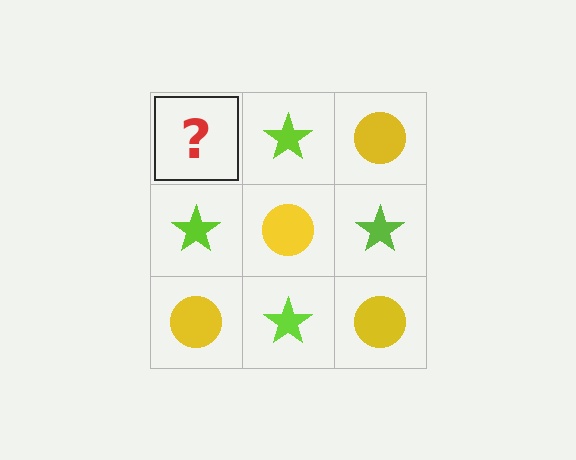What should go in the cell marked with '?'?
The missing cell should contain a yellow circle.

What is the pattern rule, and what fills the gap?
The rule is that it alternates yellow circle and lime star in a checkerboard pattern. The gap should be filled with a yellow circle.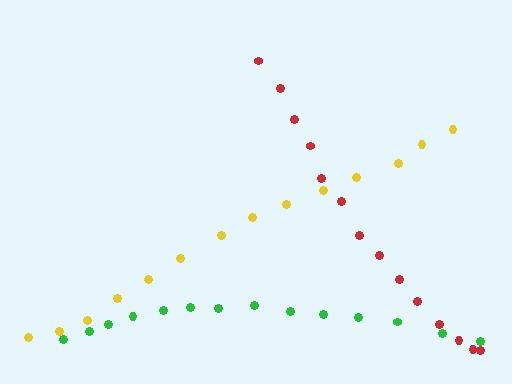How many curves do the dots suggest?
There are 3 distinct paths.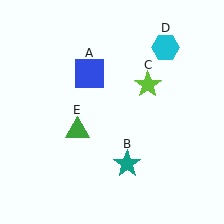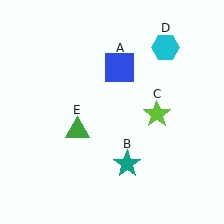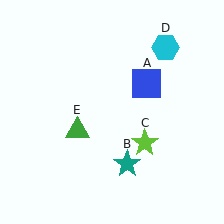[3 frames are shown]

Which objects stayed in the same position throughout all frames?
Teal star (object B) and cyan hexagon (object D) and green triangle (object E) remained stationary.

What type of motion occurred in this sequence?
The blue square (object A), lime star (object C) rotated clockwise around the center of the scene.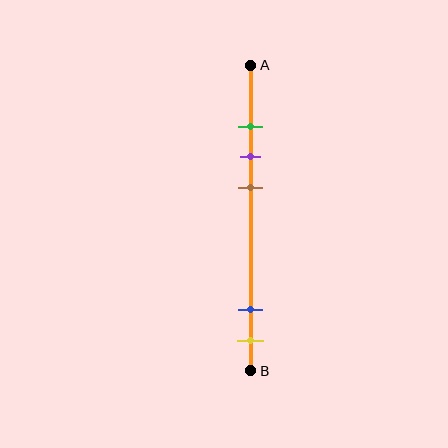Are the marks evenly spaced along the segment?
No, the marks are not evenly spaced.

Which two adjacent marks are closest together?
The green and purple marks are the closest adjacent pair.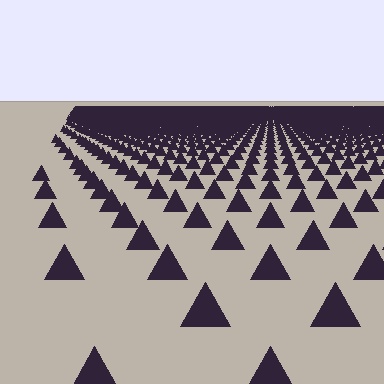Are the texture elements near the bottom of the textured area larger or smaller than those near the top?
Larger. Near the bottom, elements are closer to the viewer and appear at a bigger on-screen size.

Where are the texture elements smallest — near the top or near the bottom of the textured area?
Near the top.